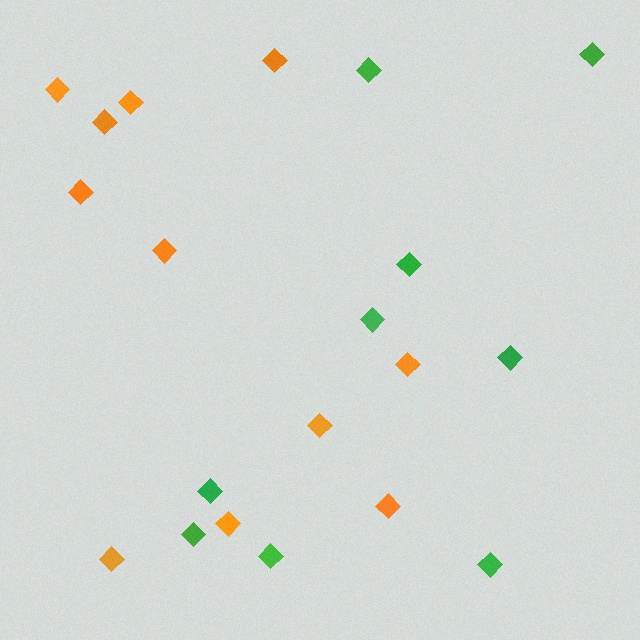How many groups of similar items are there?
There are 2 groups: one group of orange diamonds (11) and one group of green diamonds (9).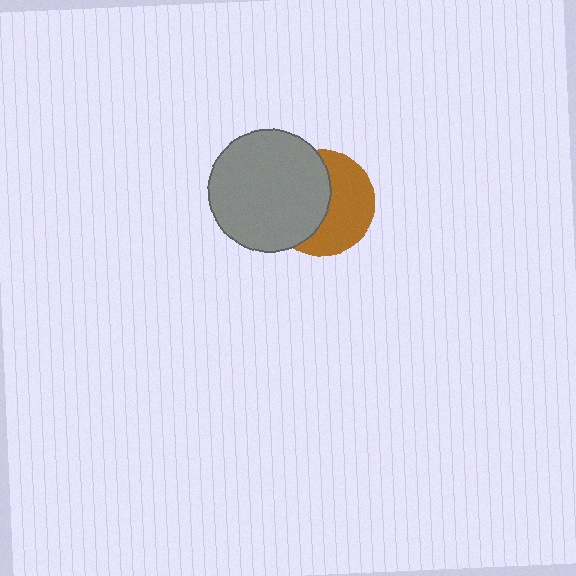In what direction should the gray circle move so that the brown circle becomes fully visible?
The gray circle should move left. That is the shortest direction to clear the overlap and leave the brown circle fully visible.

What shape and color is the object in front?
The object in front is a gray circle.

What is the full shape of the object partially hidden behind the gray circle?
The partially hidden object is a brown circle.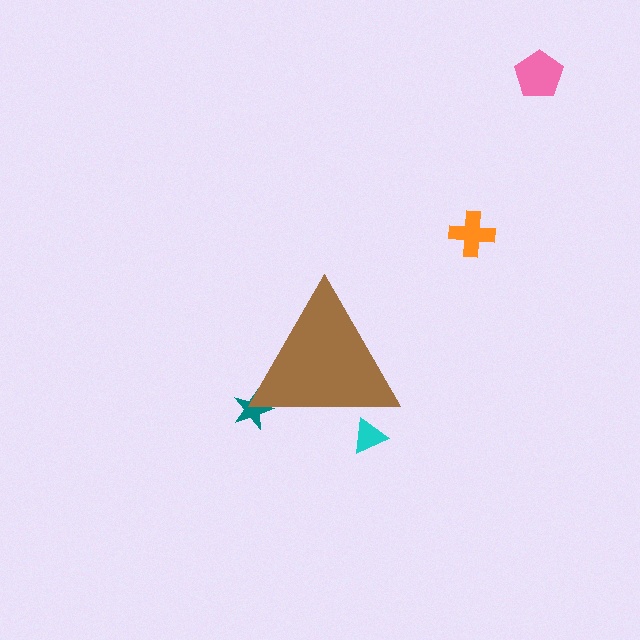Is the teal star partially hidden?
Yes, the teal star is partially hidden behind the brown triangle.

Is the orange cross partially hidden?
No, the orange cross is fully visible.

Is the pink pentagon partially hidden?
No, the pink pentagon is fully visible.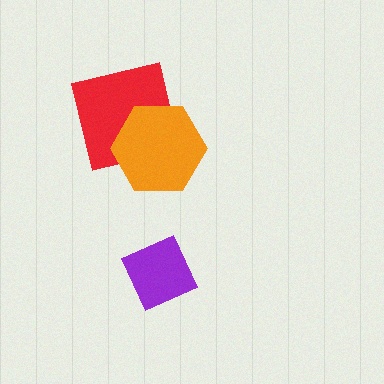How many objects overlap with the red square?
1 object overlaps with the red square.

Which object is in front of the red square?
The orange hexagon is in front of the red square.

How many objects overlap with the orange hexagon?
1 object overlaps with the orange hexagon.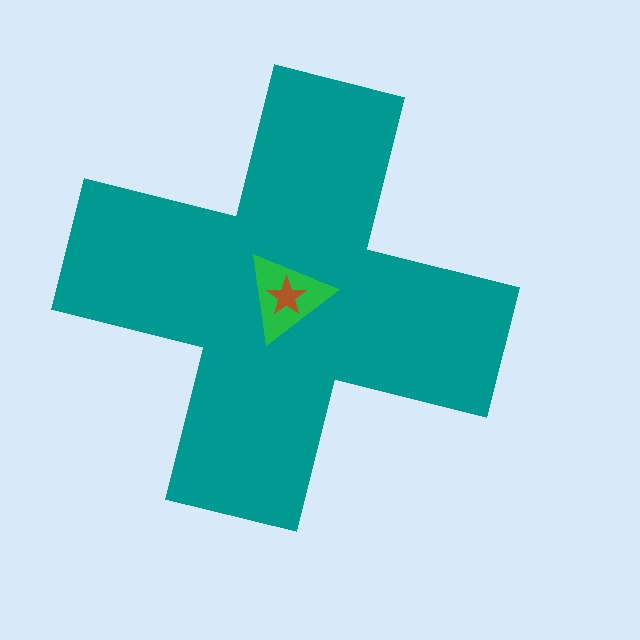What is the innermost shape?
The brown star.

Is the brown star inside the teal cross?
Yes.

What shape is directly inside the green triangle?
The brown star.